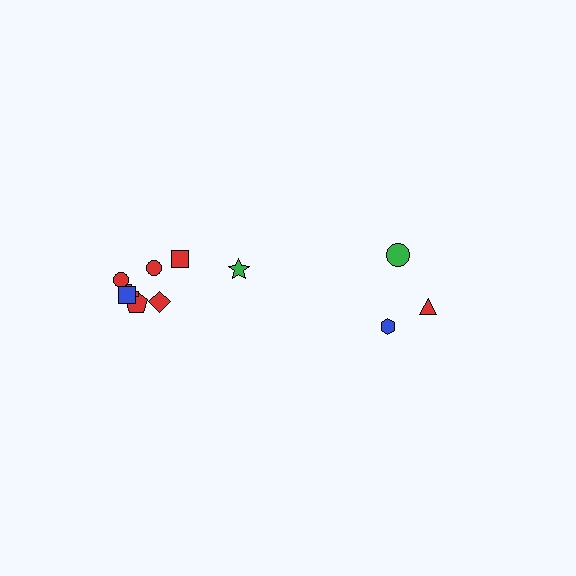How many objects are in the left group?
There are 8 objects.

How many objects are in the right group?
There are 3 objects.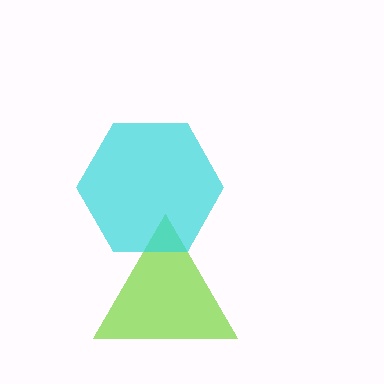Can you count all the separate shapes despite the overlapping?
Yes, there are 2 separate shapes.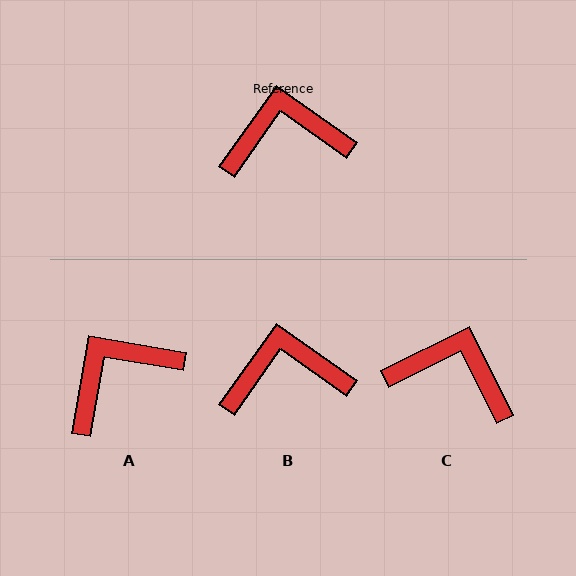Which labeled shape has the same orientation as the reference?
B.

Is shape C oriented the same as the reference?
No, it is off by about 28 degrees.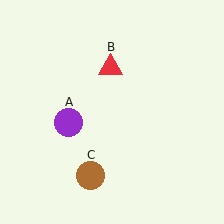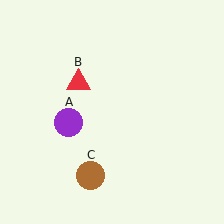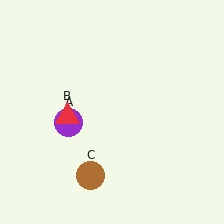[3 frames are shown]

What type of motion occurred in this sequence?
The red triangle (object B) rotated counterclockwise around the center of the scene.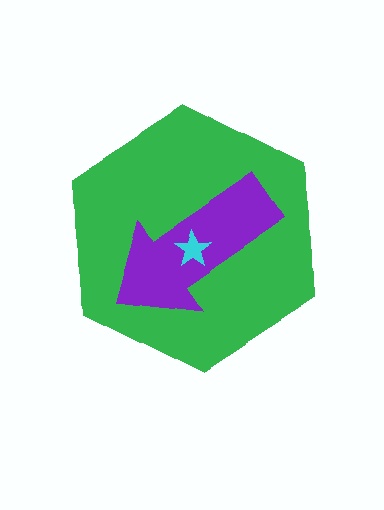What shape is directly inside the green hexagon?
The purple arrow.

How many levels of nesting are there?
3.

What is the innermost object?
The cyan star.